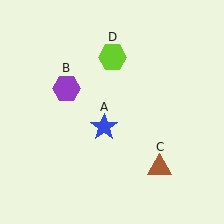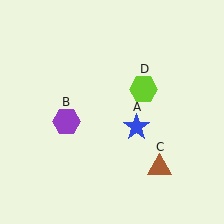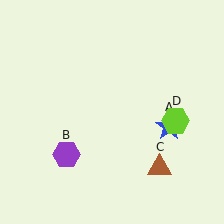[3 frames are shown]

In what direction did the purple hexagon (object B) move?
The purple hexagon (object B) moved down.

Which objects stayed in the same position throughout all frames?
Brown triangle (object C) remained stationary.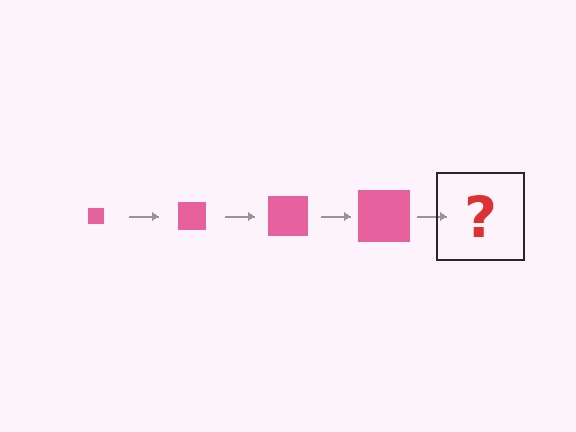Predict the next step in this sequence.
The next step is a pink square, larger than the previous one.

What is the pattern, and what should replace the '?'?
The pattern is that the square gets progressively larger each step. The '?' should be a pink square, larger than the previous one.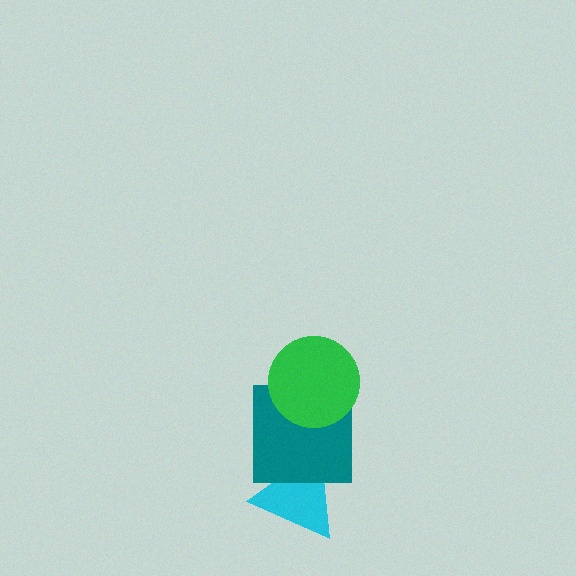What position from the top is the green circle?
The green circle is 1st from the top.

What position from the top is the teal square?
The teal square is 2nd from the top.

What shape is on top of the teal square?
The green circle is on top of the teal square.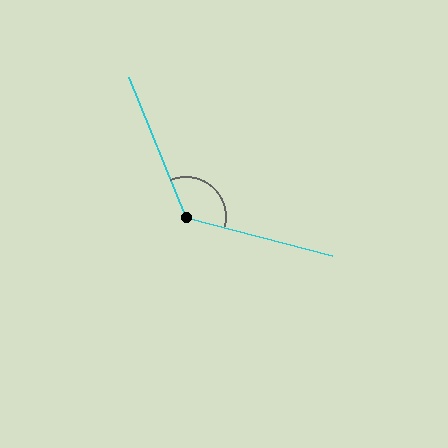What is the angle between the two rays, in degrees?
Approximately 127 degrees.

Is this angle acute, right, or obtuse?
It is obtuse.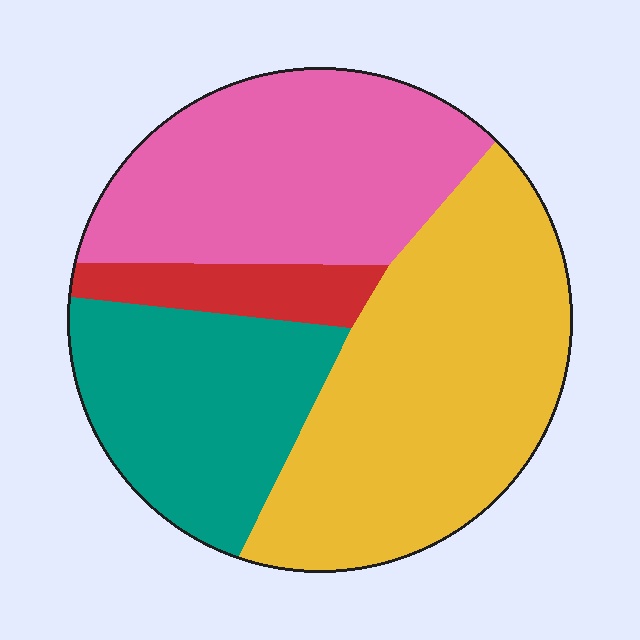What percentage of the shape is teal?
Teal takes up about one quarter (1/4) of the shape.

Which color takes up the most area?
Yellow, at roughly 40%.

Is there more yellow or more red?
Yellow.